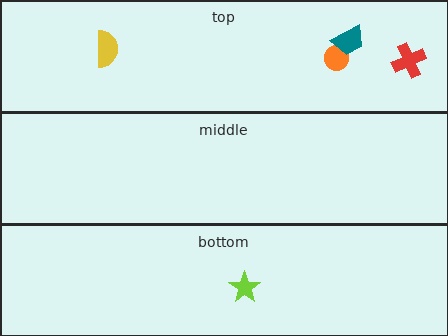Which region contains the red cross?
The top region.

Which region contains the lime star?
The bottom region.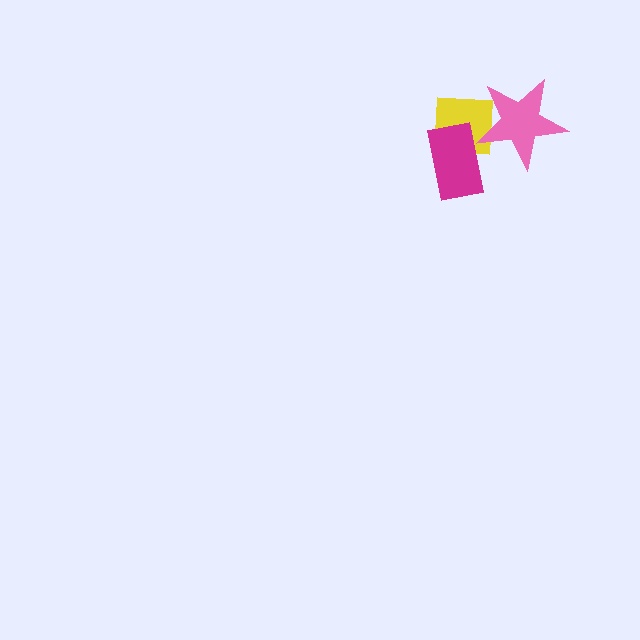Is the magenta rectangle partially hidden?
No, no other shape covers it.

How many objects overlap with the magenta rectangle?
1 object overlaps with the magenta rectangle.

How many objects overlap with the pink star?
1 object overlaps with the pink star.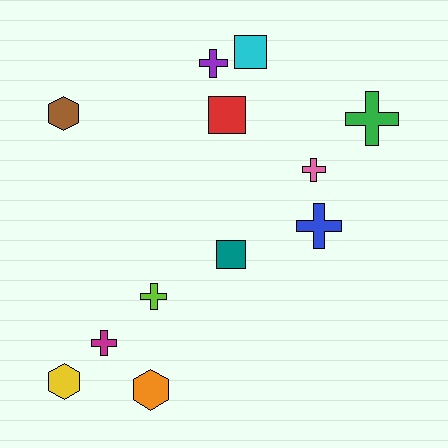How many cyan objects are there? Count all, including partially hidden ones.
There is 1 cyan object.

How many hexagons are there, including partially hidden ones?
There are 3 hexagons.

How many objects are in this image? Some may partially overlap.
There are 12 objects.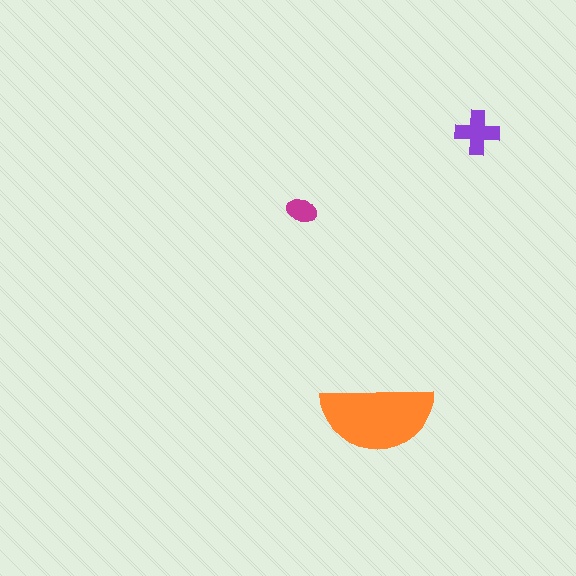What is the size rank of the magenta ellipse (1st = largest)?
3rd.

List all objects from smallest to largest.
The magenta ellipse, the purple cross, the orange semicircle.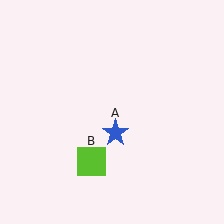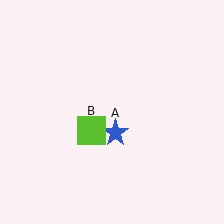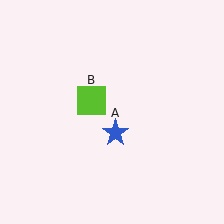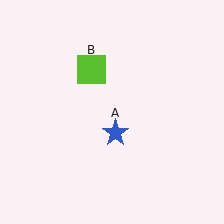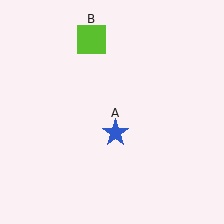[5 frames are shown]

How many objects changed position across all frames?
1 object changed position: lime square (object B).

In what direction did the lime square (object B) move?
The lime square (object B) moved up.